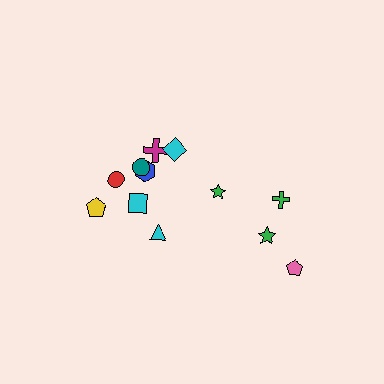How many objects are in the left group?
There are 7 objects.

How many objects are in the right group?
There are 5 objects.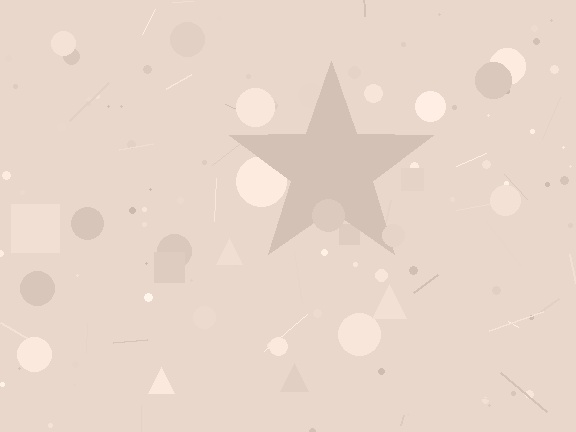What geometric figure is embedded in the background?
A star is embedded in the background.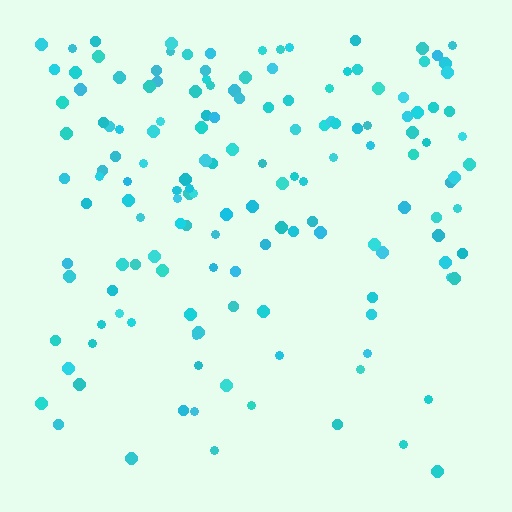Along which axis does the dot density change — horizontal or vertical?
Vertical.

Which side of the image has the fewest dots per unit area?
The bottom.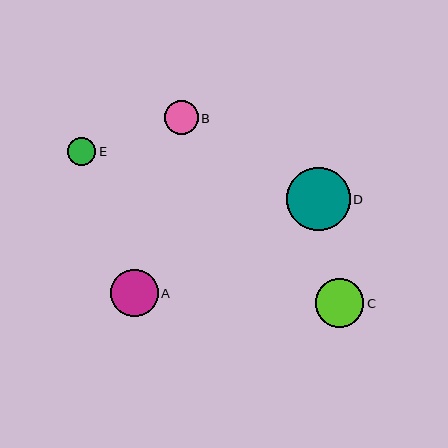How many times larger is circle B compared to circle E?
Circle B is approximately 1.2 times the size of circle E.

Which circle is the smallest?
Circle E is the smallest with a size of approximately 28 pixels.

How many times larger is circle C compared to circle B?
Circle C is approximately 1.4 times the size of circle B.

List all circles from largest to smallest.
From largest to smallest: D, C, A, B, E.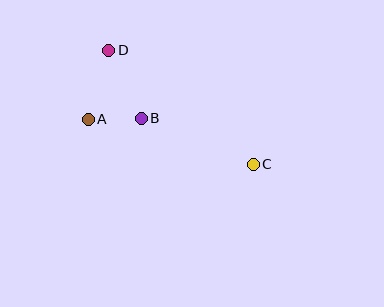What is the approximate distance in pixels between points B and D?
The distance between B and D is approximately 75 pixels.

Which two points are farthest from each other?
Points C and D are farthest from each other.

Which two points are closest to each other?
Points A and B are closest to each other.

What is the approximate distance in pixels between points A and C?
The distance between A and C is approximately 171 pixels.